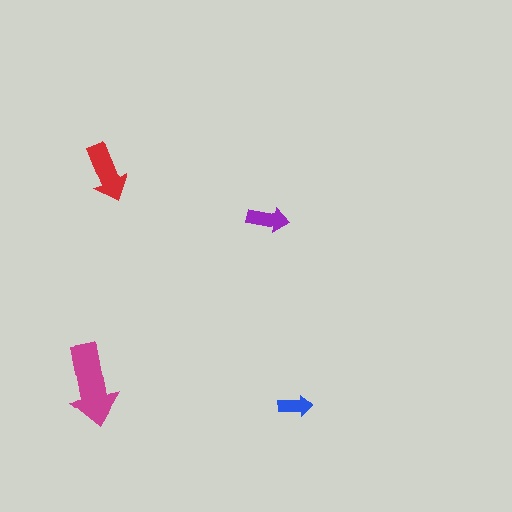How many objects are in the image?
There are 4 objects in the image.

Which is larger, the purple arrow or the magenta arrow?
The magenta one.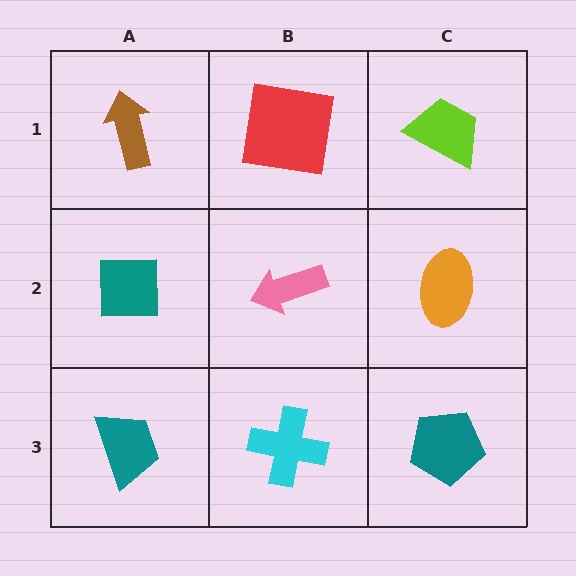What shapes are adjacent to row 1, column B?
A pink arrow (row 2, column B), a brown arrow (row 1, column A), a lime trapezoid (row 1, column C).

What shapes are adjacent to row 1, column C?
An orange ellipse (row 2, column C), a red square (row 1, column B).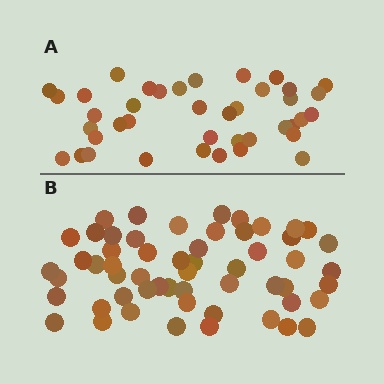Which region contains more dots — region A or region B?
Region B (the bottom region) has more dots.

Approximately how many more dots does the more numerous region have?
Region B has approximately 15 more dots than region A.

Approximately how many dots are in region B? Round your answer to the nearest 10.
About 60 dots. (The exact count is 56, which rounds to 60.)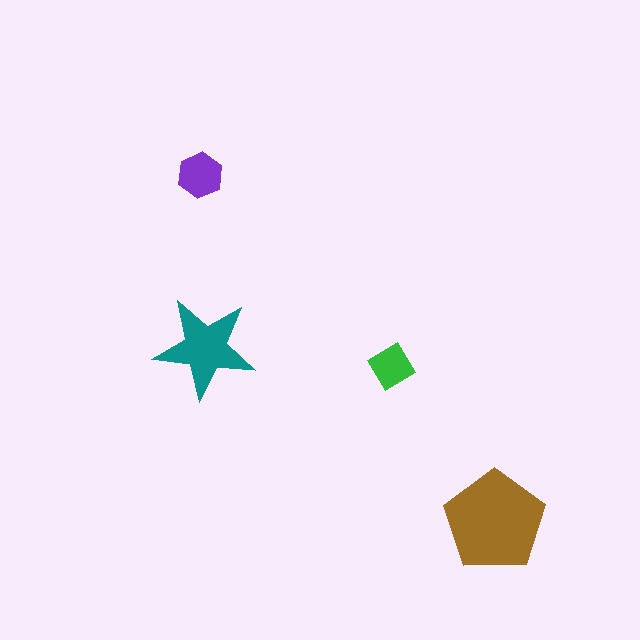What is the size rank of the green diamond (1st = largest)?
4th.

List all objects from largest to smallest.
The brown pentagon, the teal star, the purple hexagon, the green diamond.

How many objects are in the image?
There are 4 objects in the image.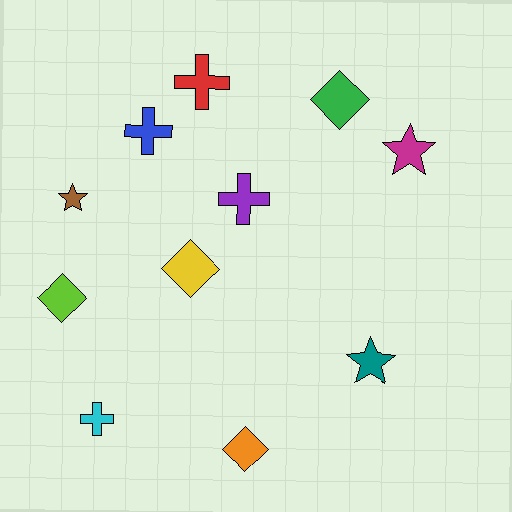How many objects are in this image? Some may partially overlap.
There are 11 objects.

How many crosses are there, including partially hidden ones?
There are 4 crosses.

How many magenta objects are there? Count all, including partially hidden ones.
There is 1 magenta object.